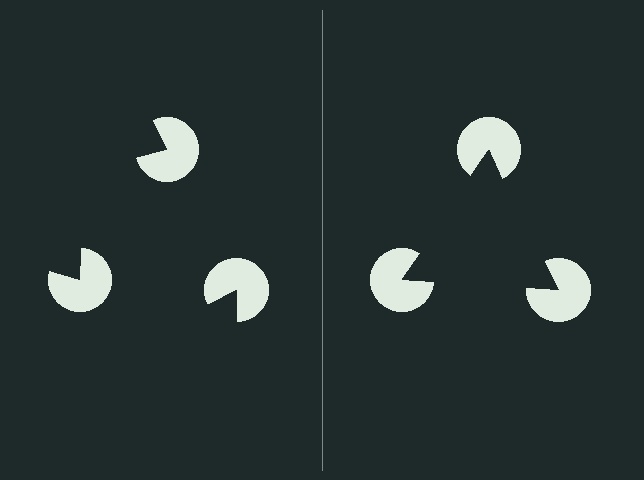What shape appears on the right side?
An illusory triangle.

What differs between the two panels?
The pac-man discs are positioned identically on both sides; only the wedge orientations differ. On the right they align to a triangle; on the left they are misaligned.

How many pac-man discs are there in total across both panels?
6 — 3 on each side.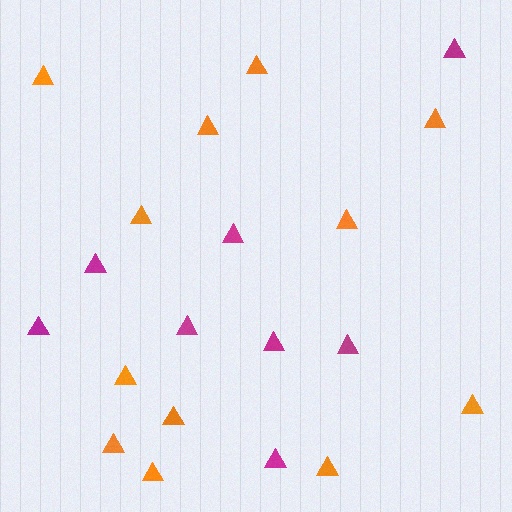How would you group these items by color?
There are 2 groups: one group of magenta triangles (8) and one group of orange triangles (12).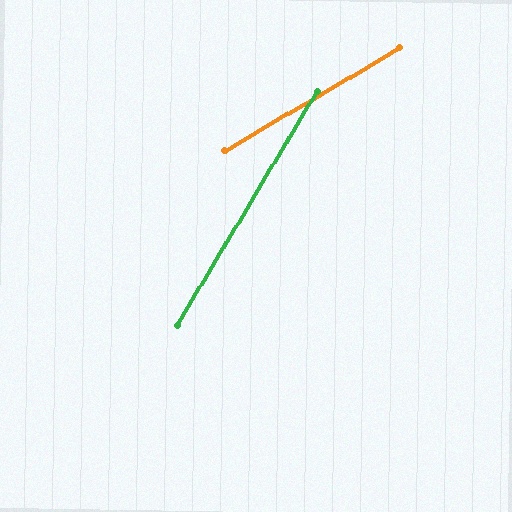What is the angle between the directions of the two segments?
Approximately 29 degrees.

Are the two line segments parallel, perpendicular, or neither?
Neither parallel nor perpendicular — they differ by about 29°.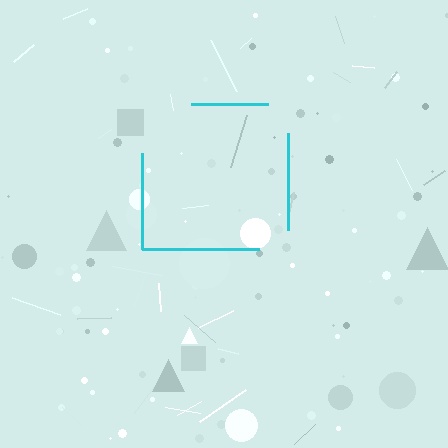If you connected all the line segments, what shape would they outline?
They would outline a square.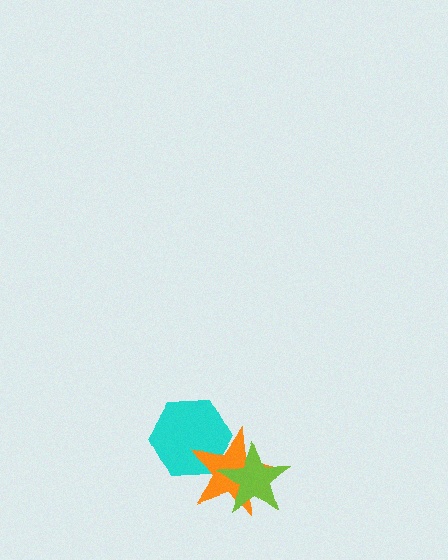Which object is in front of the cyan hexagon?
The orange star is in front of the cyan hexagon.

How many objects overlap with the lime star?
1 object overlaps with the lime star.